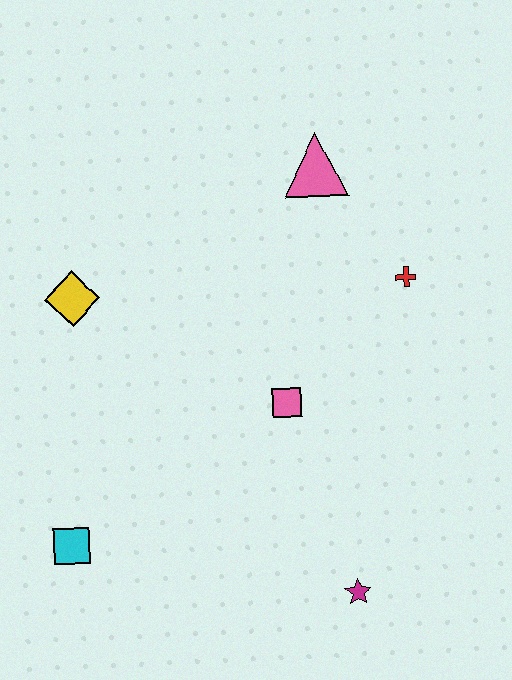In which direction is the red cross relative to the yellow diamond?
The red cross is to the right of the yellow diamond.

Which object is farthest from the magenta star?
The pink triangle is farthest from the magenta star.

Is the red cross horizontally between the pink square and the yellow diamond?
No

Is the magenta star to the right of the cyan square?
Yes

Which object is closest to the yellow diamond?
The pink square is closest to the yellow diamond.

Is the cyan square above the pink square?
No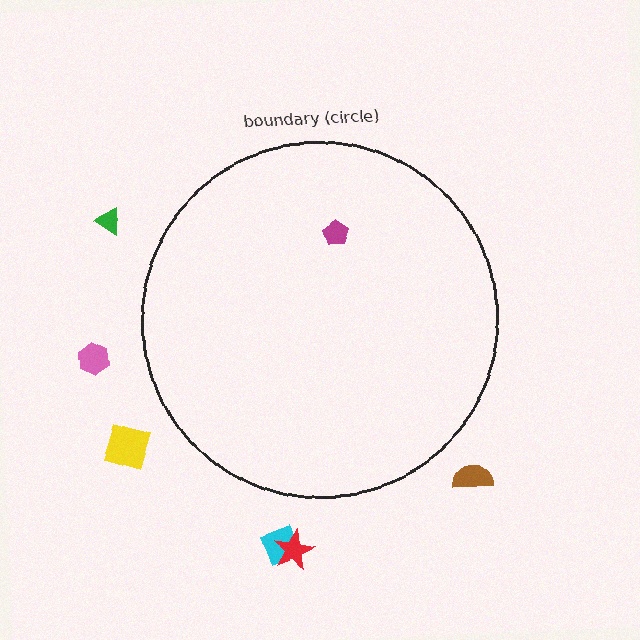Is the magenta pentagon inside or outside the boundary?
Inside.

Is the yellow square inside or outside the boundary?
Outside.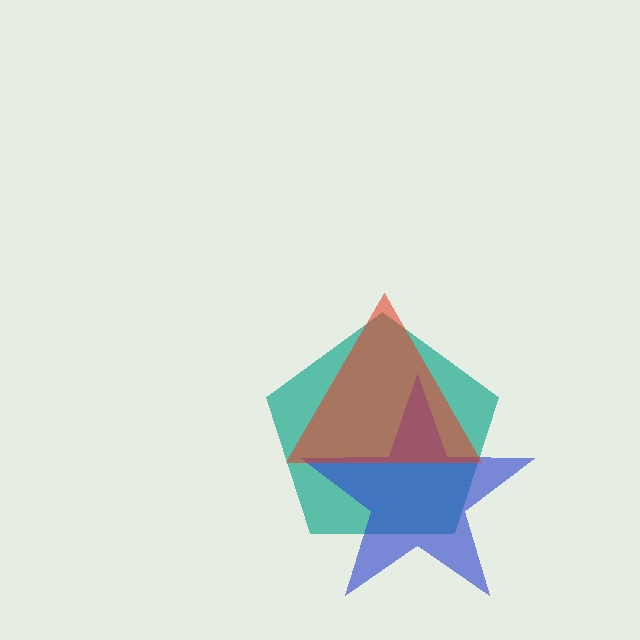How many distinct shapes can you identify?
There are 3 distinct shapes: a teal pentagon, a blue star, a red triangle.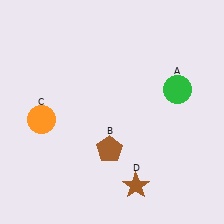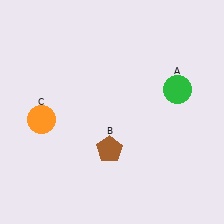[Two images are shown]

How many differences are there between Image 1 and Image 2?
There is 1 difference between the two images.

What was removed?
The brown star (D) was removed in Image 2.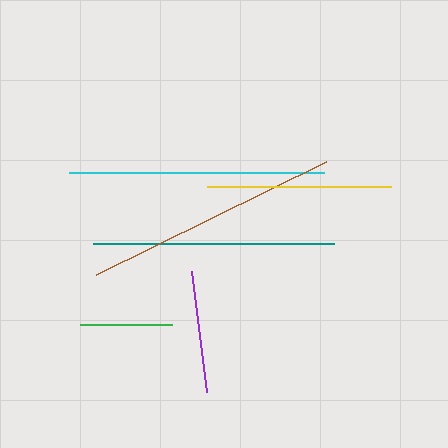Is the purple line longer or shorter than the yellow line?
The yellow line is longer than the purple line.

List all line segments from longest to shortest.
From longest to shortest: brown, cyan, teal, yellow, purple, green.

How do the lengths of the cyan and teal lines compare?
The cyan and teal lines are approximately the same length.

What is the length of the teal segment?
The teal segment is approximately 241 pixels long.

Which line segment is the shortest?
The green line is the shortest at approximately 93 pixels.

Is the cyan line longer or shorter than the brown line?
The brown line is longer than the cyan line.